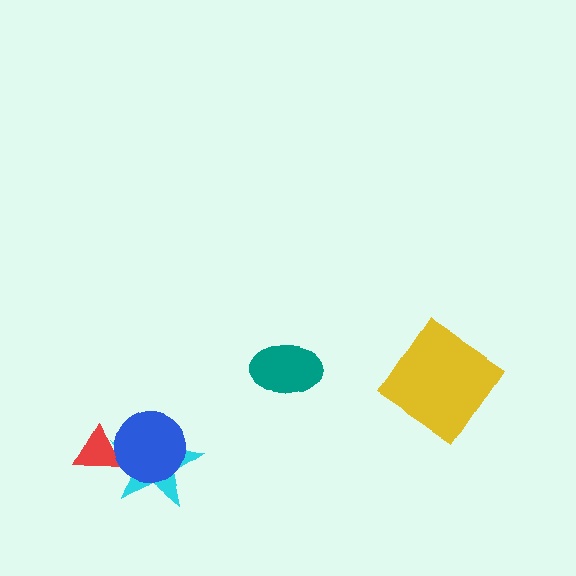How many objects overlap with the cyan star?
2 objects overlap with the cyan star.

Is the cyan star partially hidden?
Yes, it is partially covered by another shape.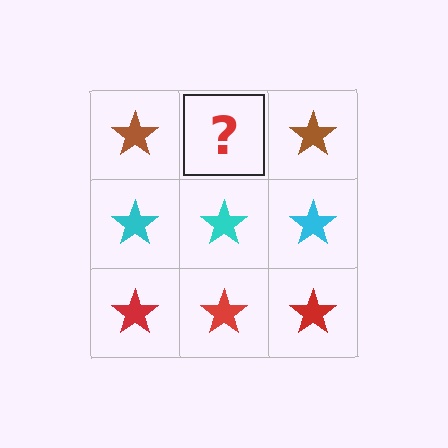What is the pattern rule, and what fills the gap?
The rule is that each row has a consistent color. The gap should be filled with a brown star.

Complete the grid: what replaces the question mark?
The question mark should be replaced with a brown star.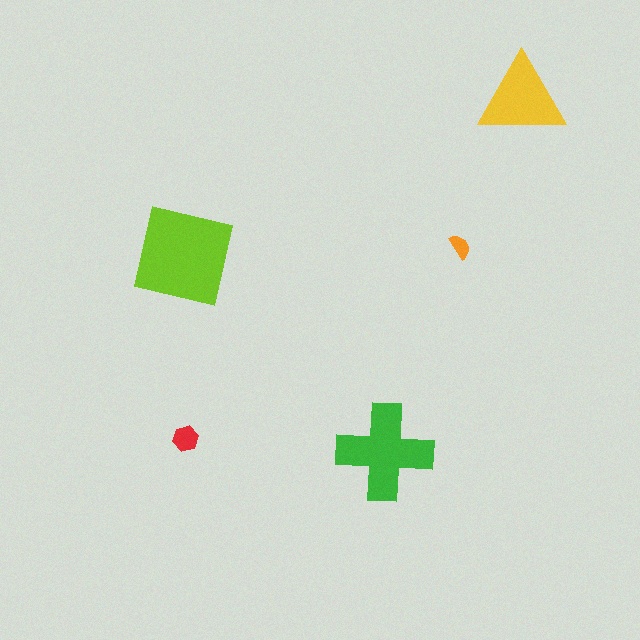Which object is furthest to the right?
The yellow triangle is rightmost.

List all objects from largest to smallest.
The lime square, the green cross, the yellow triangle, the red hexagon, the orange semicircle.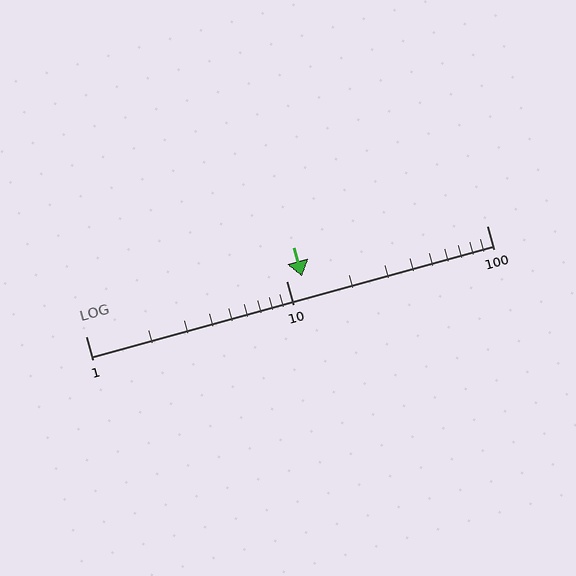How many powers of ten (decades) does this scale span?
The scale spans 2 decades, from 1 to 100.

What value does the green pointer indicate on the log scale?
The pointer indicates approximately 12.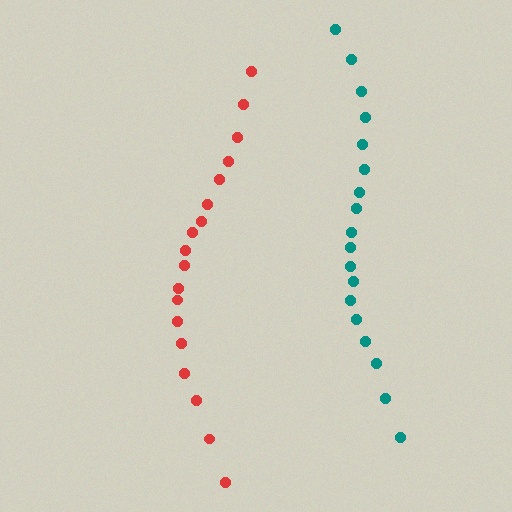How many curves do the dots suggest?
There are 2 distinct paths.